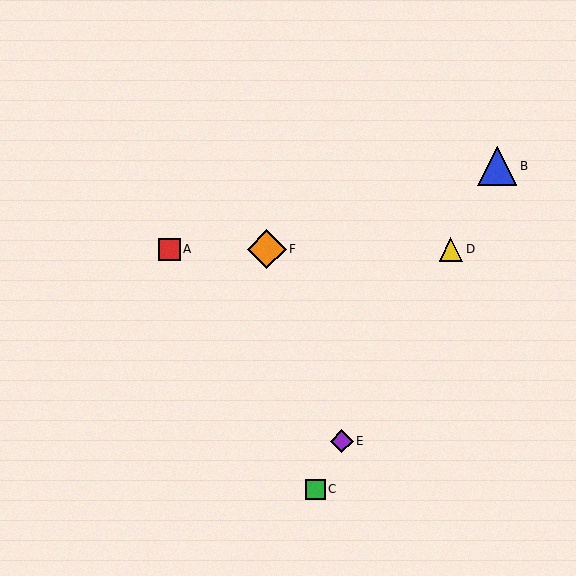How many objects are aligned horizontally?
3 objects (A, D, F) are aligned horizontally.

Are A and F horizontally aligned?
Yes, both are at y≈249.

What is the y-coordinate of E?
Object E is at y≈441.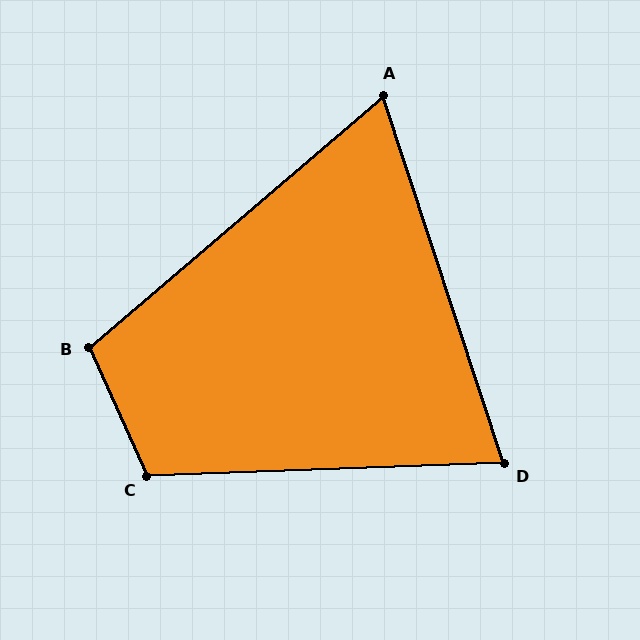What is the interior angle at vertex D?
Approximately 74 degrees (acute).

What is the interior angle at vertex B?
Approximately 106 degrees (obtuse).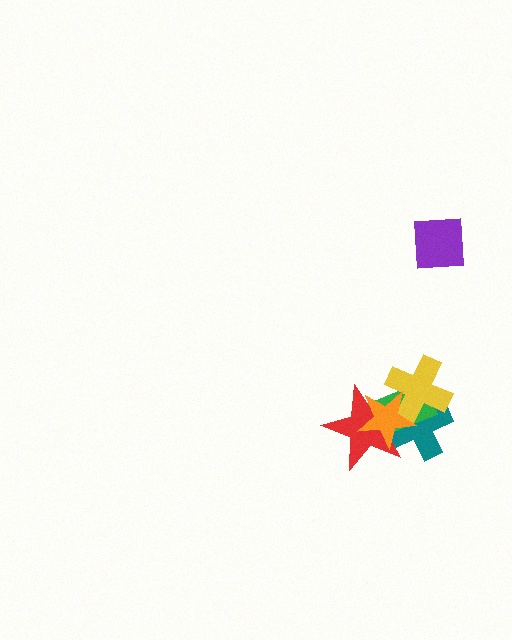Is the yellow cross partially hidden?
Yes, it is partially covered by another shape.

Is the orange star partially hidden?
No, no other shape covers it.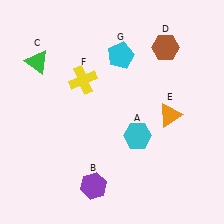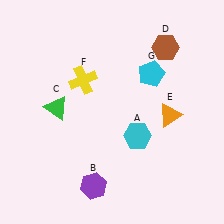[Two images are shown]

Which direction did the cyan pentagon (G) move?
The cyan pentagon (G) moved right.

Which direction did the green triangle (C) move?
The green triangle (C) moved down.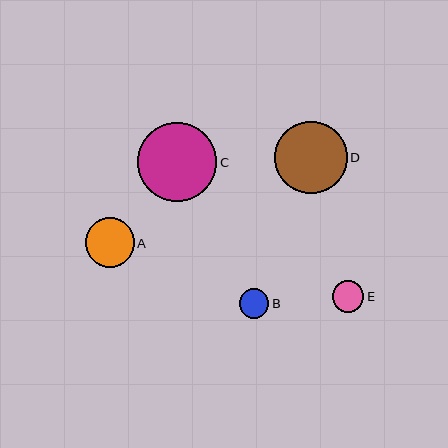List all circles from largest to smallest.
From largest to smallest: C, D, A, E, B.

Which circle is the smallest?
Circle B is the smallest with a size of approximately 30 pixels.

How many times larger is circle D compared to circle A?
Circle D is approximately 1.5 times the size of circle A.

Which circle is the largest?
Circle C is the largest with a size of approximately 79 pixels.